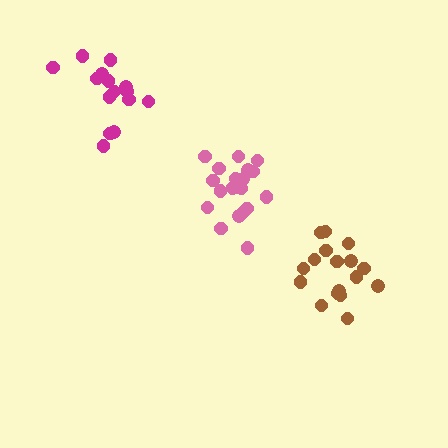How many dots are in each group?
Group 1: 20 dots, Group 2: 15 dots, Group 3: 17 dots (52 total).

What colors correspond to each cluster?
The clusters are colored: pink, magenta, brown.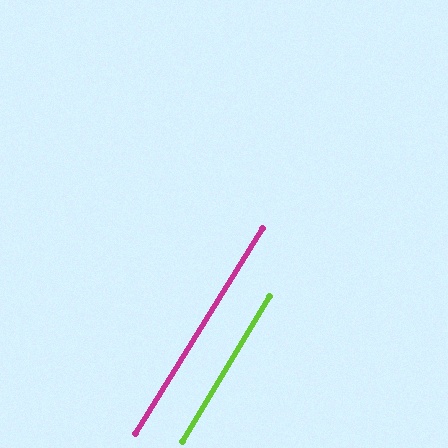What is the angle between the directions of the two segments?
Approximately 1 degree.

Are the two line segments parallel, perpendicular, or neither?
Parallel — their directions differ by only 0.7°.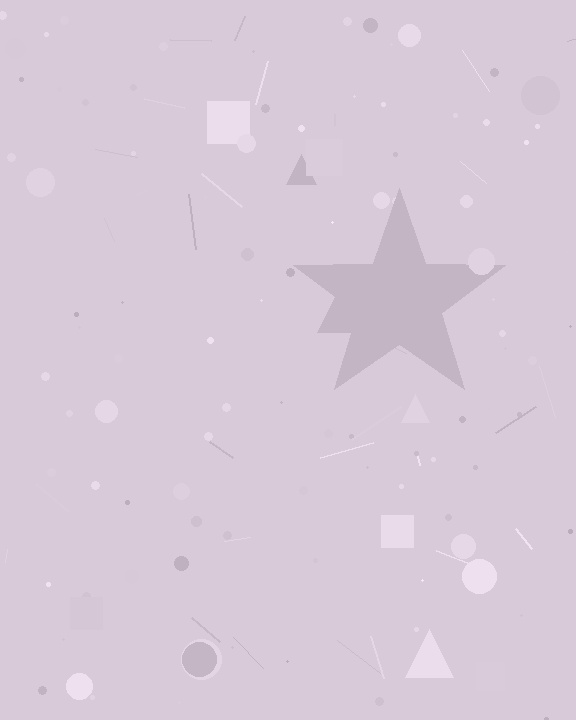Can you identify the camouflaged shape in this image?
The camouflaged shape is a star.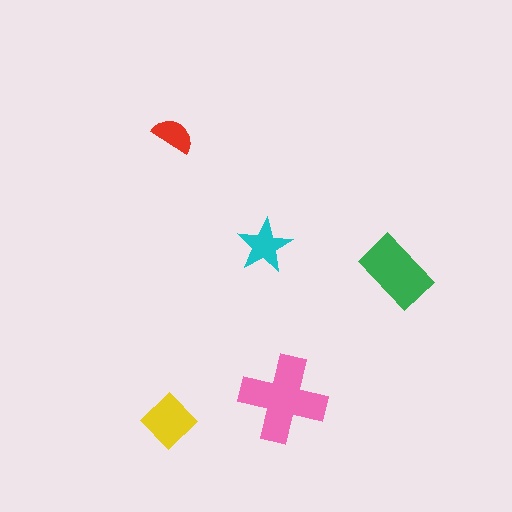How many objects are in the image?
There are 5 objects in the image.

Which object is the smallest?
The red semicircle.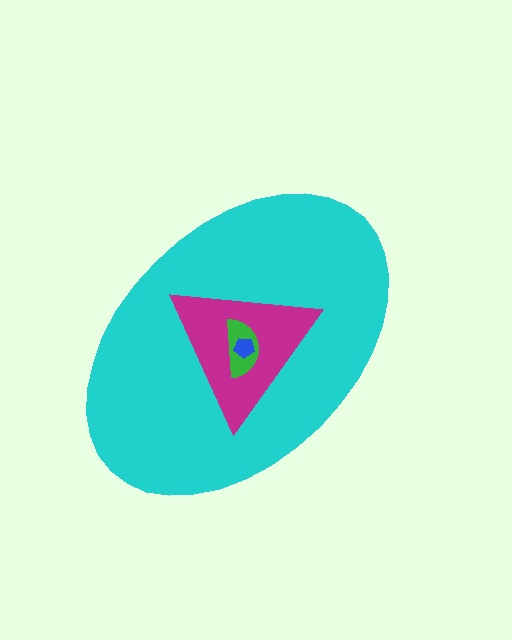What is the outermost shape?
The cyan ellipse.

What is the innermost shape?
The blue pentagon.